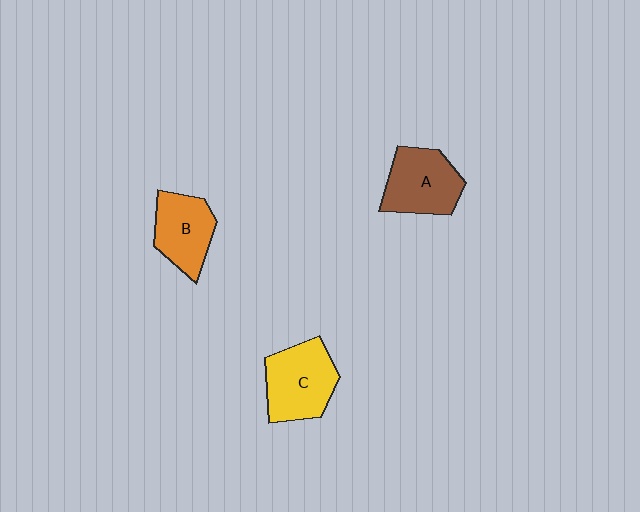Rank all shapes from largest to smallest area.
From largest to smallest: C (yellow), A (brown), B (orange).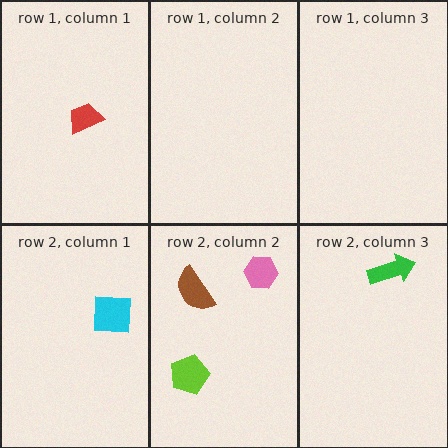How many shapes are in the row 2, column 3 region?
1.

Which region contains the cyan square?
The row 2, column 1 region.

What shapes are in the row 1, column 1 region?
The red trapezoid.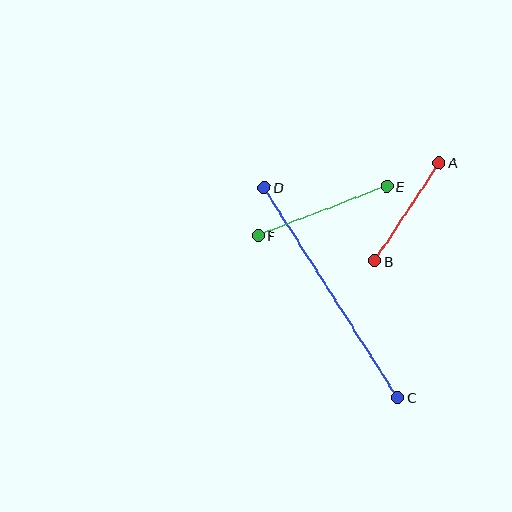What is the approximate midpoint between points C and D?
The midpoint is at approximately (331, 293) pixels.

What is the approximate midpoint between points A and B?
The midpoint is at approximately (407, 212) pixels.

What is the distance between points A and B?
The distance is approximately 118 pixels.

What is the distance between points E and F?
The distance is approximately 138 pixels.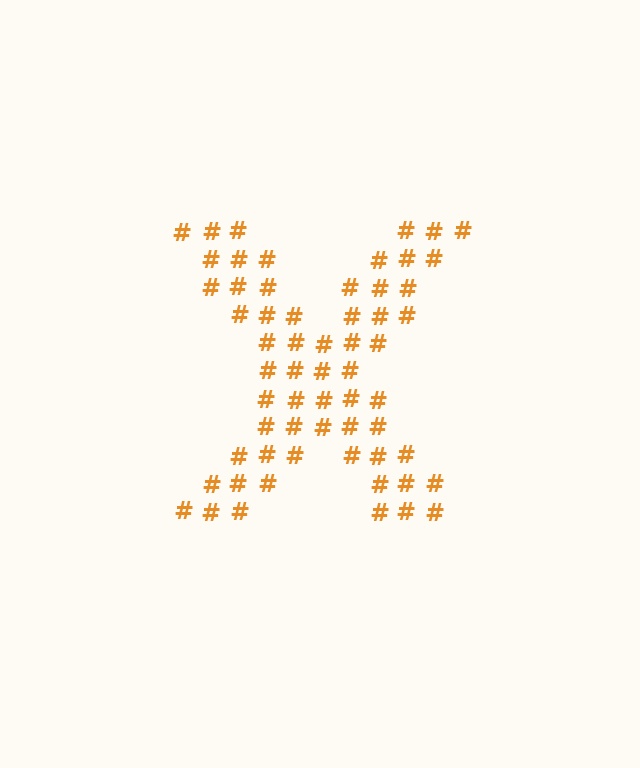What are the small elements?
The small elements are hash symbols.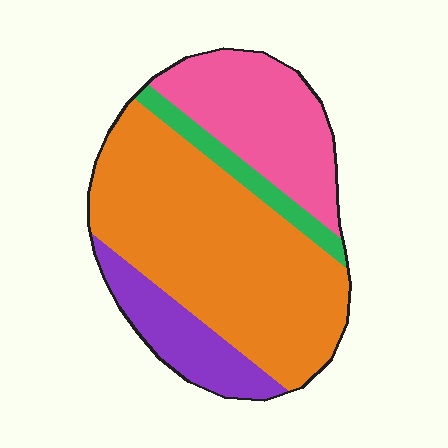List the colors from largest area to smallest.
From largest to smallest: orange, pink, purple, green.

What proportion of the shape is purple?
Purple takes up about one eighth (1/8) of the shape.